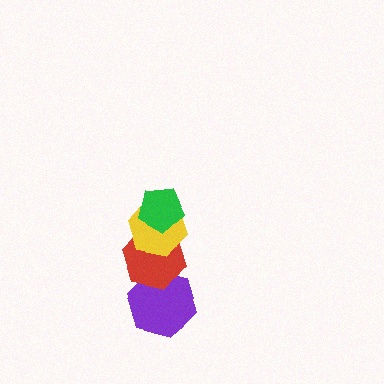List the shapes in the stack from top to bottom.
From top to bottom: the green pentagon, the yellow hexagon, the red hexagon, the purple hexagon.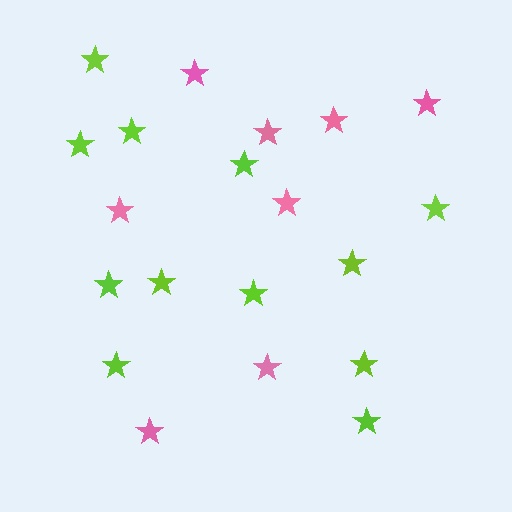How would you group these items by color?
There are 2 groups: one group of lime stars (12) and one group of pink stars (8).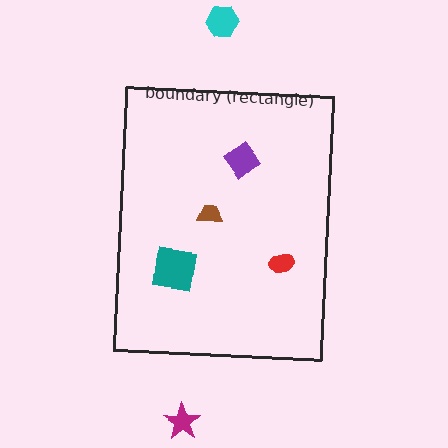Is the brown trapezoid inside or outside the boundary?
Inside.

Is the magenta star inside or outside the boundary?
Outside.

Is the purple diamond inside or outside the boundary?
Inside.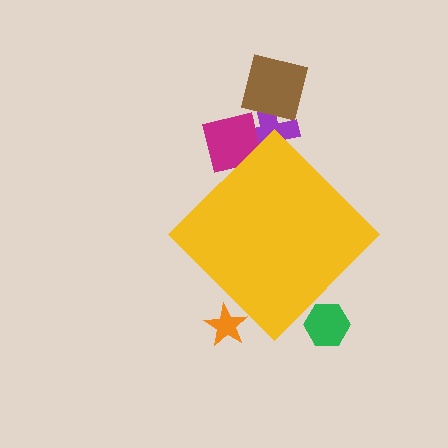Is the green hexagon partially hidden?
Yes, the green hexagon is partially hidden behind the yellow diamond.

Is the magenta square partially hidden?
Yes, the magenta square is partially hidden behind the yellow diamond.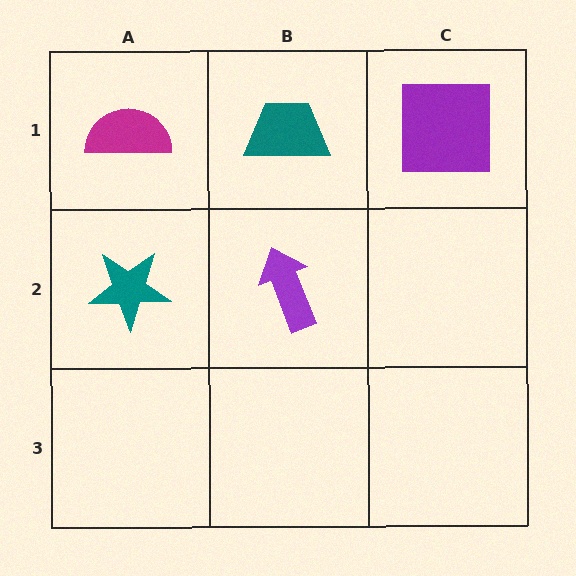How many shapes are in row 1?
3 shapes.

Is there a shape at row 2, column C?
No, that cell is empty.